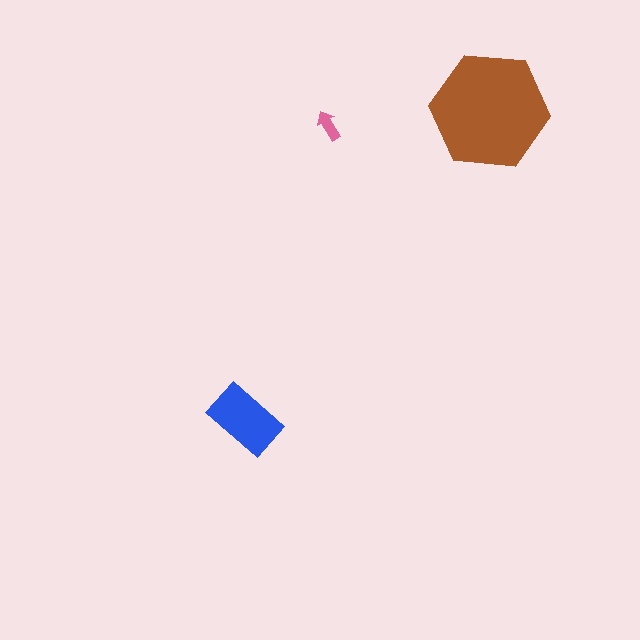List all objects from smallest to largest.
The pink arrow, the blue rectangle, the brown hexagon.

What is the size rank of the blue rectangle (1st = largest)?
2nd.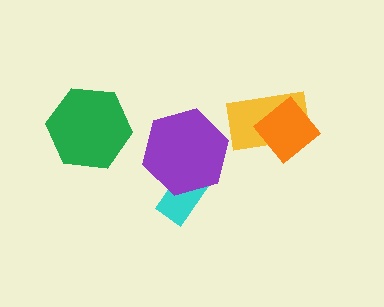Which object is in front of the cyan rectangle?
The purple hexagon is in front of the cyan rectangle.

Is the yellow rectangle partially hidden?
Yes, it is partially covered by another shape.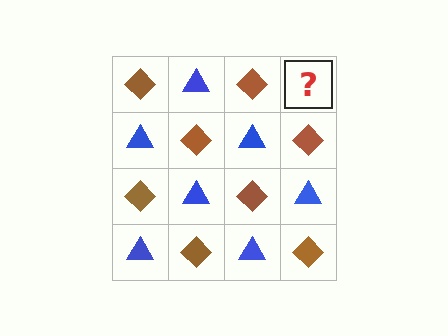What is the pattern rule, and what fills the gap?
The rule is that it alternates brown diamond and blue triangle in a checkerboard pattern. The gap should be filled with a blue triangle.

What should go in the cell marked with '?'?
The missing cell should contain a blue triangle.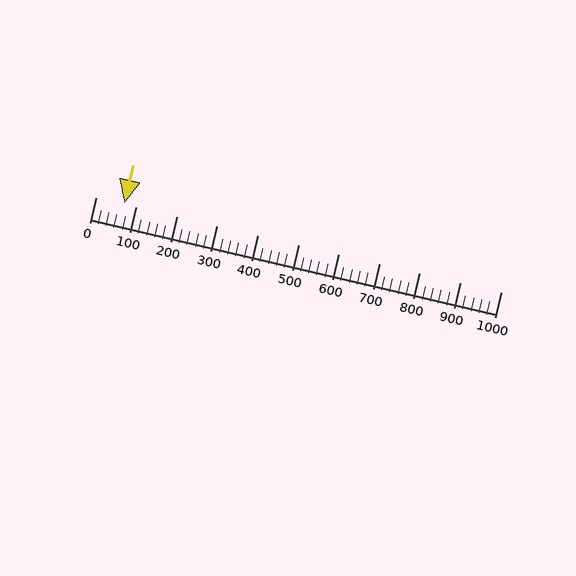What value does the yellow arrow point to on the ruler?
The yellow arrow points to approximately 70.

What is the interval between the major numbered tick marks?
The major tick marks are spaced 100 units apart.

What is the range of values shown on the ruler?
The ruler shows values from 0 to 1000.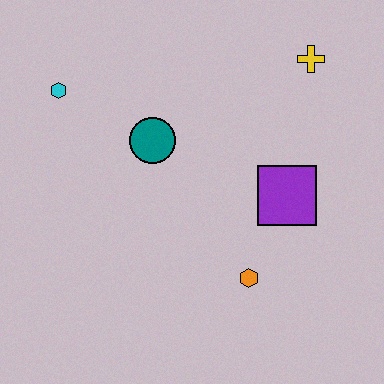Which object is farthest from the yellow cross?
The cyan hexagon is farthest from the yellow cross.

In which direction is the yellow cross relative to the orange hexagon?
The yellow cross is above the orange hexagon.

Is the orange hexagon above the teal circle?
No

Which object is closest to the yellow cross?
The purple square is closest to the yellow cross.